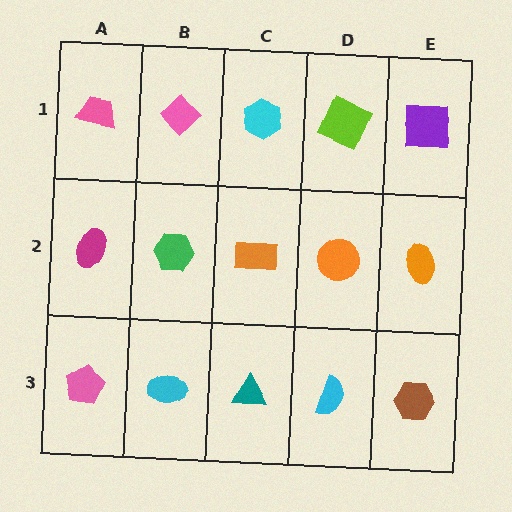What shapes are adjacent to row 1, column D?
An orange circle (row 2, column D), a cyan hexagon (row 1, column C), a purple square (row 1, column E).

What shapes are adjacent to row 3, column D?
An orange circle (row 2, column D), a teal triangle (row 3, column C), a brown hexagon (row 3, column E).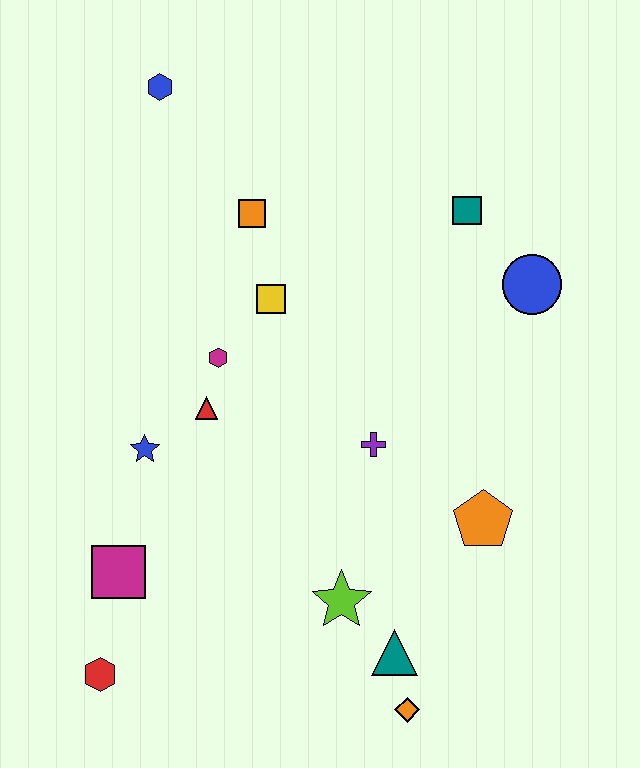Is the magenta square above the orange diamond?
Yes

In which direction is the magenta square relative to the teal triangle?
The magenta square is to the left of the teal triangle.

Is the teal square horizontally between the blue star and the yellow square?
No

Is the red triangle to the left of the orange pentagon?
Yes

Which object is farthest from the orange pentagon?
The blue hexagon is farthest from the orange pentagon.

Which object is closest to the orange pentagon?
The purple cross is closest to the orange pentagon.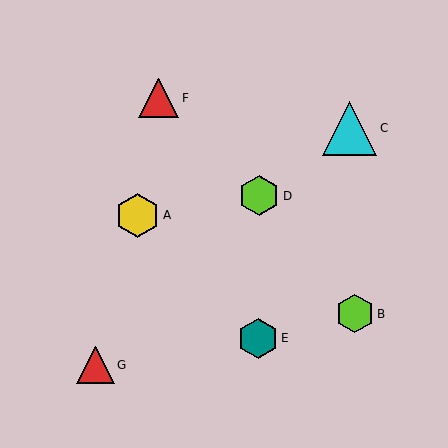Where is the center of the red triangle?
The center of the red triangle is at (159, 98).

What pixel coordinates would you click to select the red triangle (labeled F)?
Click at (159, 98) to select the red triangle F.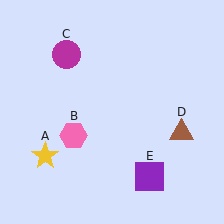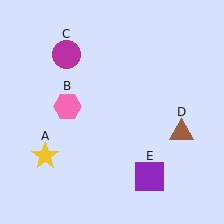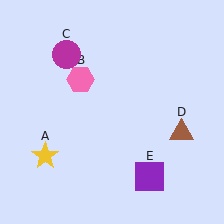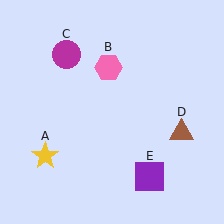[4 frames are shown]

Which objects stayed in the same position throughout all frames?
Yellow star (object A) and magenta circle (object C) and brown triangle (object D) and purple square (object E) remained stationary.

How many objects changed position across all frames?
1 object changed position: pink hexagon (object B).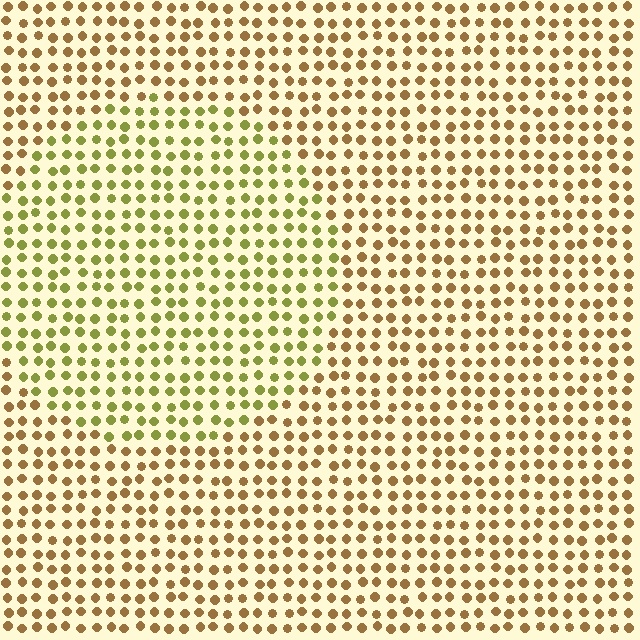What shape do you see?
I see a circle.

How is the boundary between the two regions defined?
The boundary is defined purely by a slight shift in hue (about 38 degrees). Spacing, size, and orientation are identical on both sides.